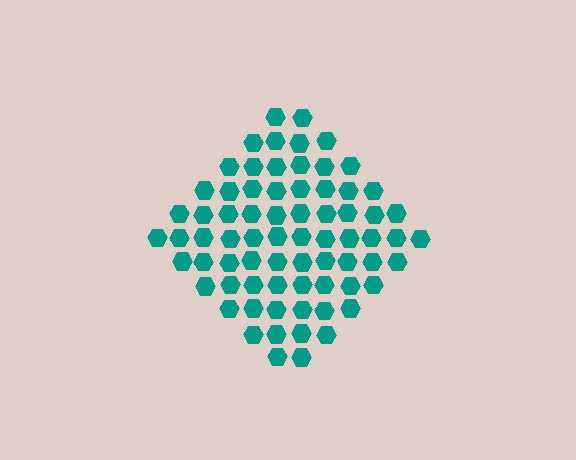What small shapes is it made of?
It is made of small hexagons.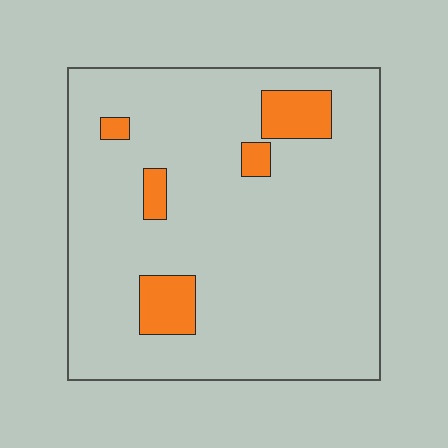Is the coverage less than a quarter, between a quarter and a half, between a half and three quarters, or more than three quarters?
Less than a quarter.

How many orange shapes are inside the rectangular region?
5.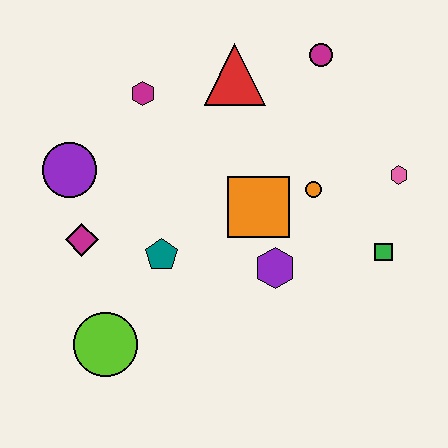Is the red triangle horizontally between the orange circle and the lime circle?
Yes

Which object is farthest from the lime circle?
The magenta circle is farthest from the lime circle.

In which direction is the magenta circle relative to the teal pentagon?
The magenta circle is above the teal pentagon.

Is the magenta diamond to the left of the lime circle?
Yes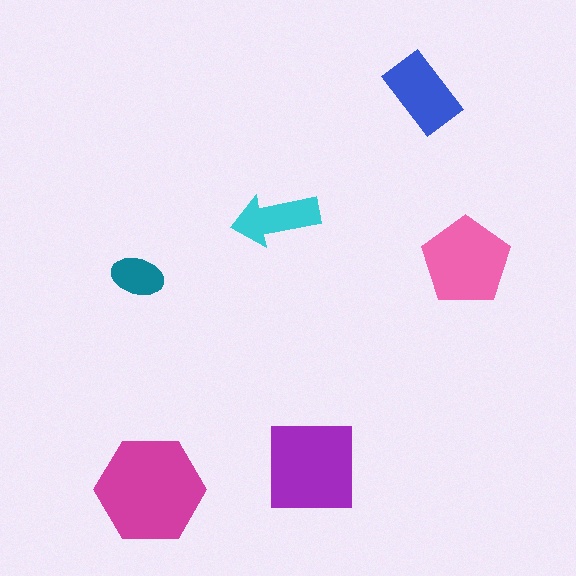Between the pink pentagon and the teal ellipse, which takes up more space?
The pink pentagon.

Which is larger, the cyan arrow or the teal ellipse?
The cyan arrow.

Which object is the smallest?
The teal ellipse.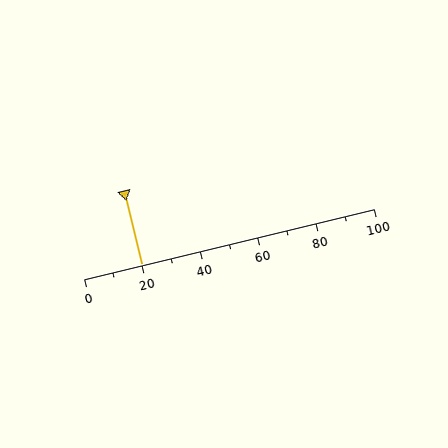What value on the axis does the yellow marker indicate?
The marker indicates approximately 20.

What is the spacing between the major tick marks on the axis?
The major ticks are spaced 20 apart.